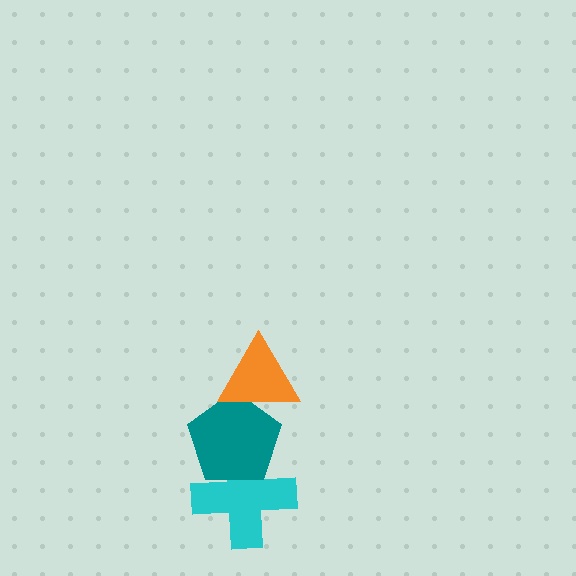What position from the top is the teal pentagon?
The teal pentagon is 2nd from the top.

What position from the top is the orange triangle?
The orange triangle is 1st from the top.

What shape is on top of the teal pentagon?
The orange triangle is on top of the teal pentagon.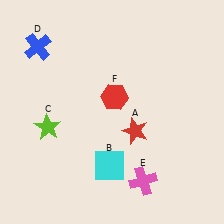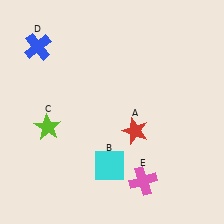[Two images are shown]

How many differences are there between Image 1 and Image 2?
There is 1 difference between the two images.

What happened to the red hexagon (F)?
The red hexagon (F) was removed in Image 2. It was in the top-right area of Image 1.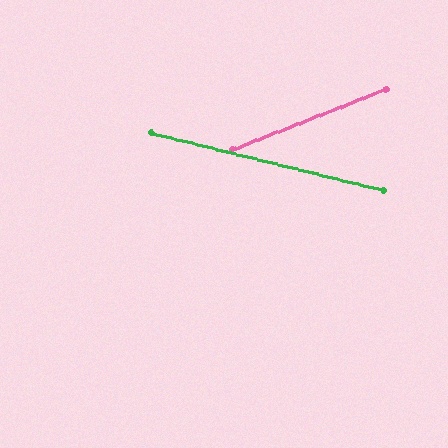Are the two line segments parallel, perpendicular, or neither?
Neither parallel nor perpendicular — they differ by about 35°.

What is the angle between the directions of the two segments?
Approximately 35 degrees.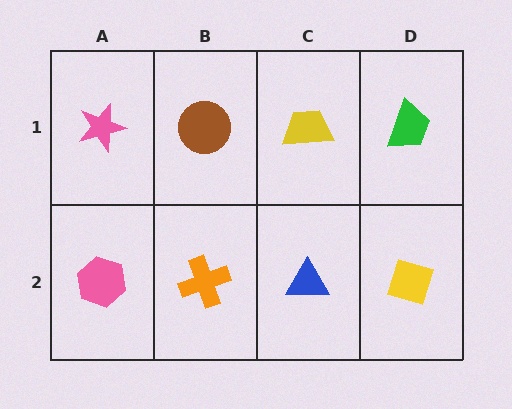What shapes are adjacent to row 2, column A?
A pink star (row 1, column A), an orange cross (row 2, column B).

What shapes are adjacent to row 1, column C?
A blue triangle (row 2, column C), a brown circle (row 1, column B), a green trapezoid (row 1, column D).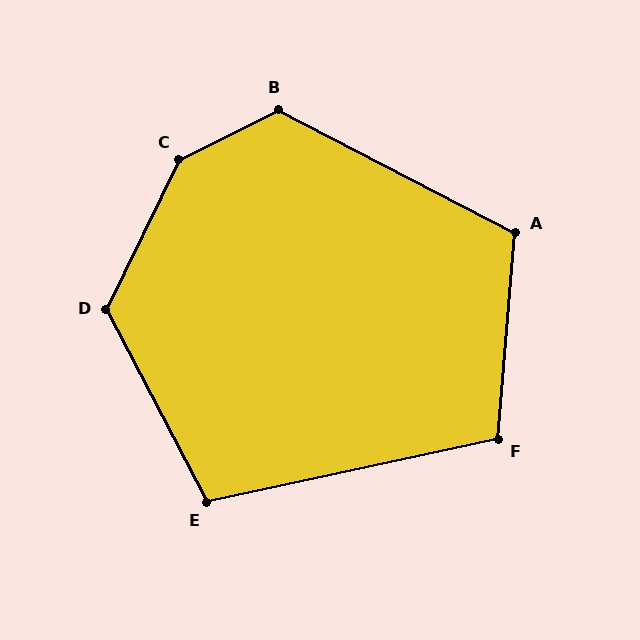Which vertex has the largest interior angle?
C, at approximately 142 degrees.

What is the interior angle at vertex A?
Approximately 113 degrees (obtuse).